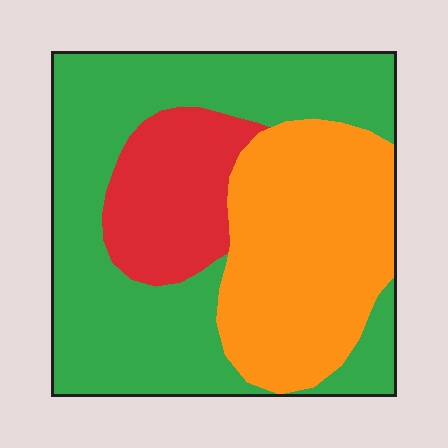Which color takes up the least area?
Red, at roughly 15%.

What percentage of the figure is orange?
Orange takes up about one third (1/3) of the figure.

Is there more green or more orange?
Green.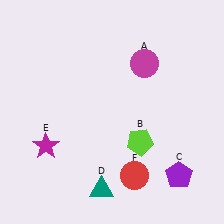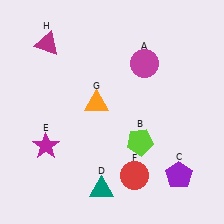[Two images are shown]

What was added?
An orange triangle (G), a magenta triangle (H) were added in Image 2.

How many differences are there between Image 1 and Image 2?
There are 2 differences between the two images.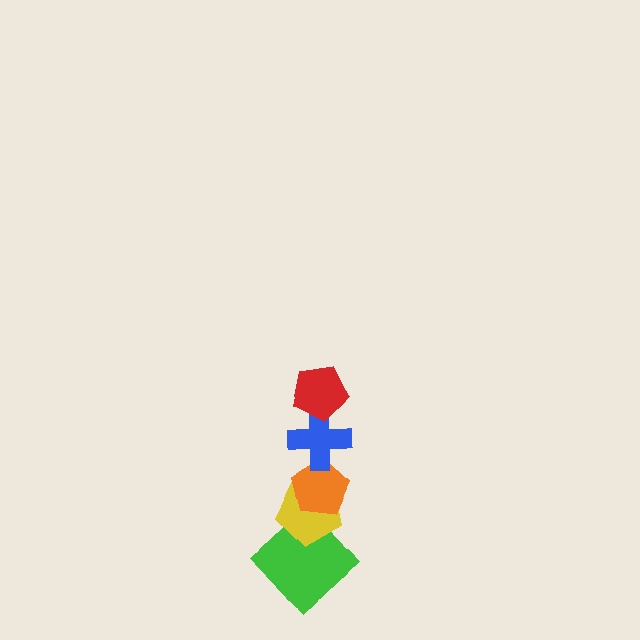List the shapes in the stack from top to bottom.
From top to bottom: the red pentagon, the blue cross, the orange pentagon, the yellow pentagon, the green diamond.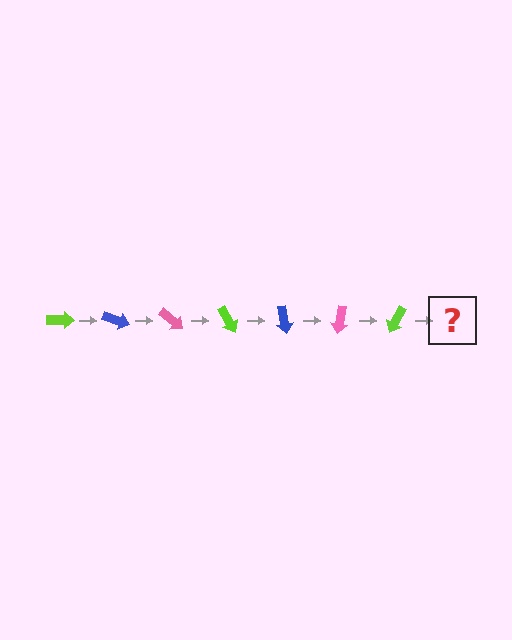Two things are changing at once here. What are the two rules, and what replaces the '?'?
The two rules are that it rotates 20 degrees each step and the color cycles through lime, blue, and pink. The '?' should be a blue arrow, rotated 140 degrees from the start.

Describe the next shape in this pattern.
It should be a blue arrow, rotated 140 degrees from the start.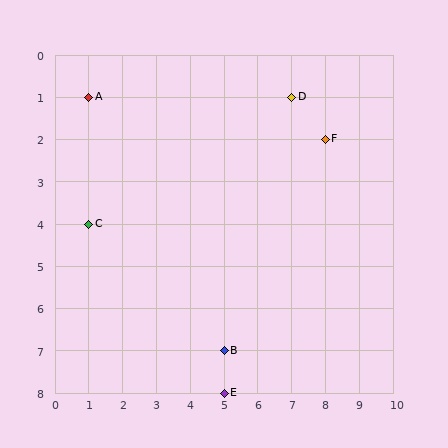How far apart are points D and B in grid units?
Points D and B are 2 columns and 6 rows apart (about 6.3 grid units diagonally).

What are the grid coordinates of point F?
Point F is at grid coordinates (8, 2).